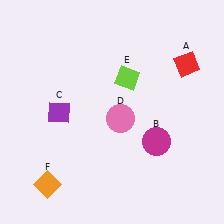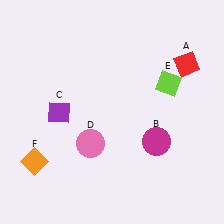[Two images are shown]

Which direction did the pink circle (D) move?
The pink circle (D) moved left.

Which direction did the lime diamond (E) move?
The lime diamond (E) moved right.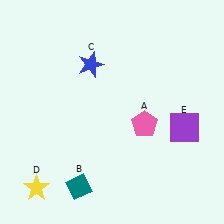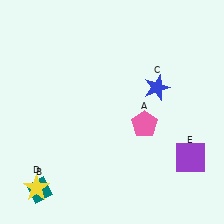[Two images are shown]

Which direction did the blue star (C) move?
The blue star (C) moved right.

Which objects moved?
The objects that moved are: the teal diamond (B), the blue star (C), the purple square (E).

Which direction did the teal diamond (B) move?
The teal diamond (B) moved left.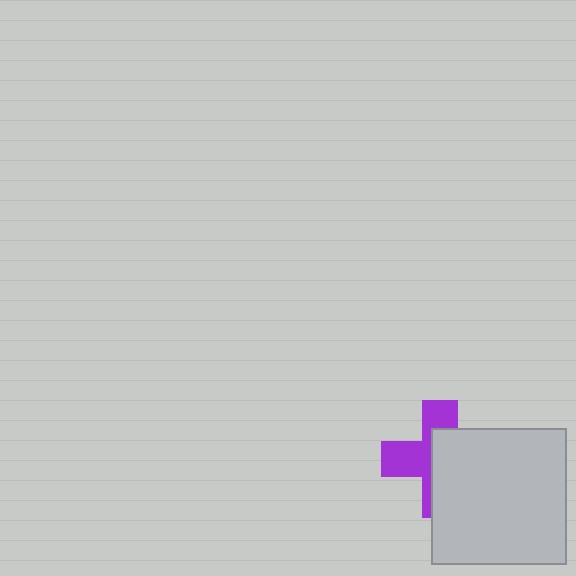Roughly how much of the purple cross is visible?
About half of it is visible (roughly 46%).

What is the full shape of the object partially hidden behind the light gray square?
The partially hidden object is a purple cross.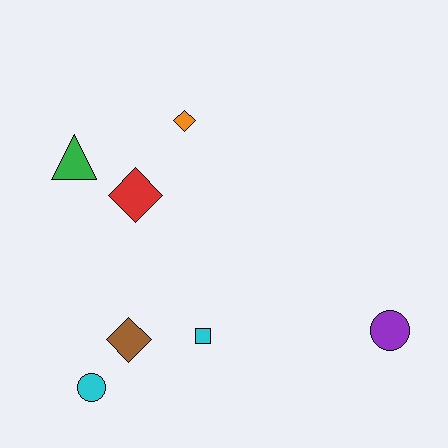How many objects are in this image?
There are 7 objects.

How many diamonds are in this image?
There are 3 diamonds.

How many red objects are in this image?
There is 1 red object.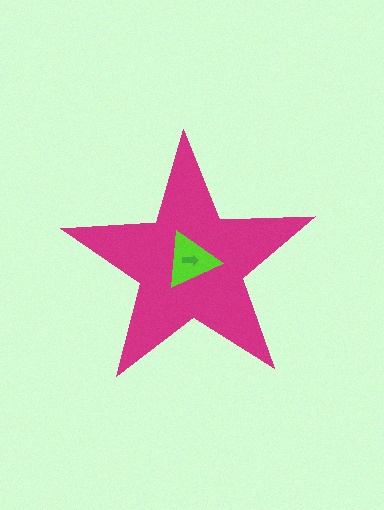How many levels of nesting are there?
3.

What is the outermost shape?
The magenta star.